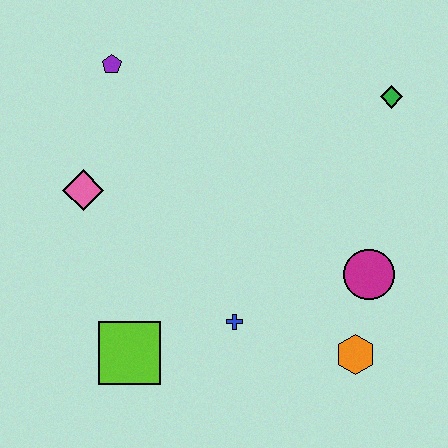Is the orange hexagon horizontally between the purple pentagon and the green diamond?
Yes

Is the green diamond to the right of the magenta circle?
Yes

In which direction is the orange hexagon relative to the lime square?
The orange hexagon is to the right of the lime square.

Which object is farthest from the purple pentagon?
The orange hexagon is farthest from the purple pentagon.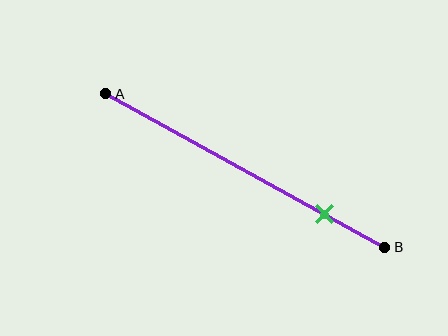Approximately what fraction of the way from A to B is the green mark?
The green mark is approximately 80% of the way from A to B.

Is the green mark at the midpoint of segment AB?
No, the mark is at about 80% from A, not at the 50% midpoint.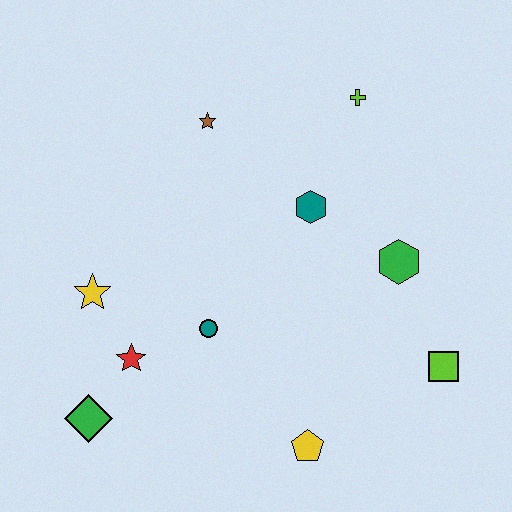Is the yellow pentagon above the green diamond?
No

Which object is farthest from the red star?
The lime cross is farthest from the red star.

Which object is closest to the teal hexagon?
The green hexagon is closest to the teal hexagon.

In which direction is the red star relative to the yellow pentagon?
The red star is to the left of the yellow pentagon.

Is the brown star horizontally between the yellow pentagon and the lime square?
No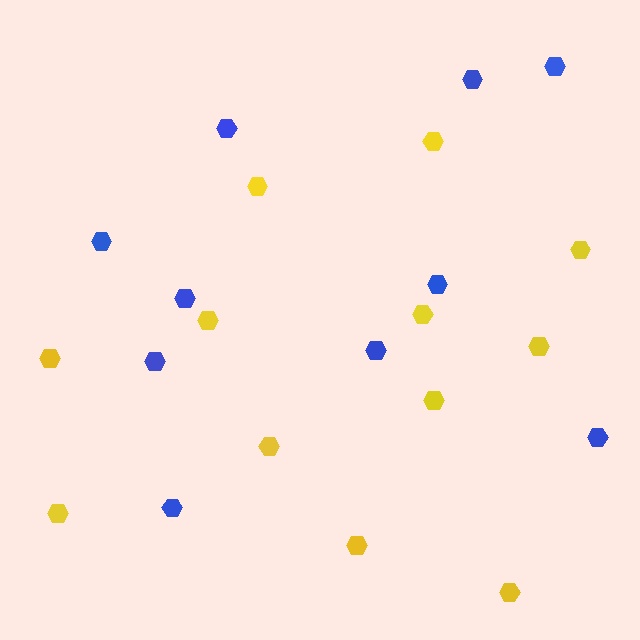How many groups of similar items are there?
There are 2 groups: one group of yellow hexagons (12) and one group of blue hexagons (10).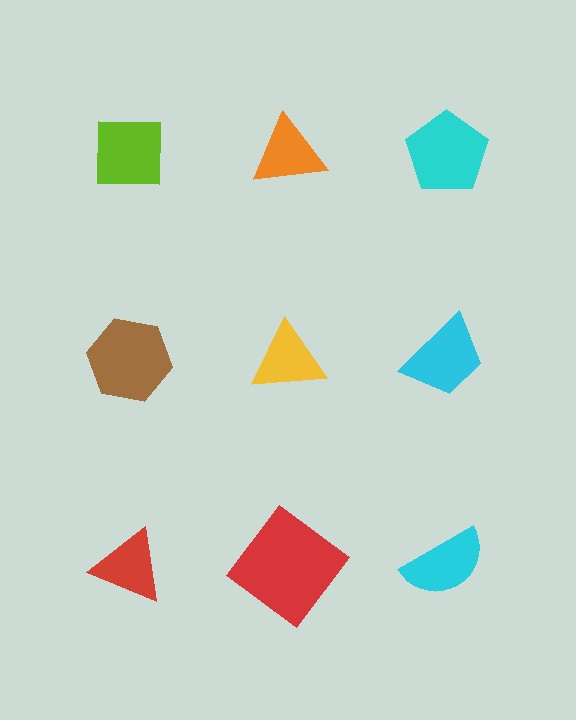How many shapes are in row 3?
3 shapes.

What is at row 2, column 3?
A cyan trapezoid.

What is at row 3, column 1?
A red triangle.